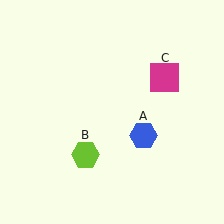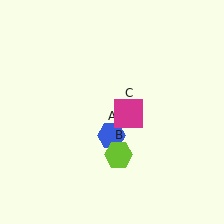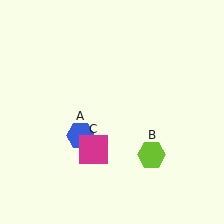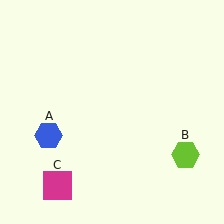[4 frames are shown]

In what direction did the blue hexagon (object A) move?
The blue hexagon (object A) moved left.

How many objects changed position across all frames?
3 objects changed position: blue hexagon (object A), lime hexagon (object B), magenta square (object C).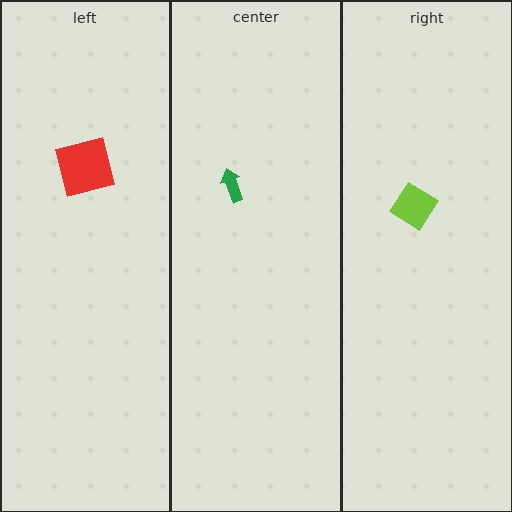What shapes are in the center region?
The green arrow.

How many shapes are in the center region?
1.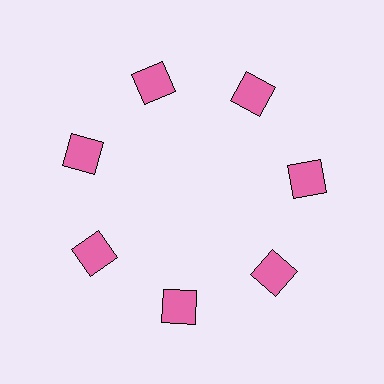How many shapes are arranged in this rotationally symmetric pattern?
There are 7 shapes, arranged in 7 groups of 1.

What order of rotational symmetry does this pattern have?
This pattern has 7-fold rotational symmetry.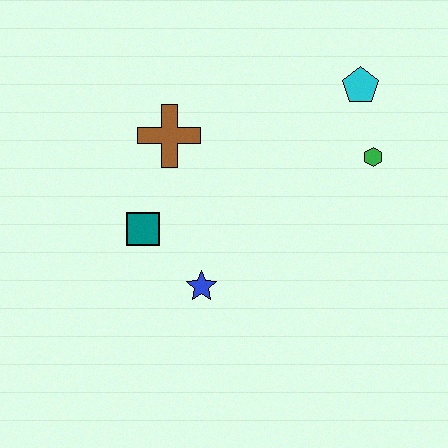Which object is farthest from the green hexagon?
The teal square is farthest from the green hexagon.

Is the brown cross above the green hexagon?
Yes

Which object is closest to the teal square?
The blue star is closest to the teal square.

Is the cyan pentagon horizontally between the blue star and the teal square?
No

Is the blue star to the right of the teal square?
Yes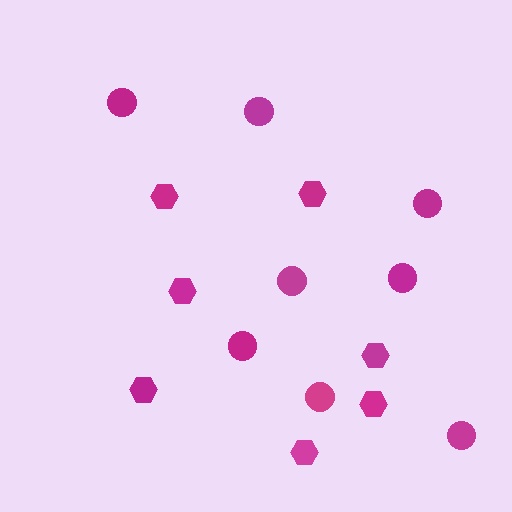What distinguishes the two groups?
There are 2 groups: one group of circles (8) and one group of hexagons (7).